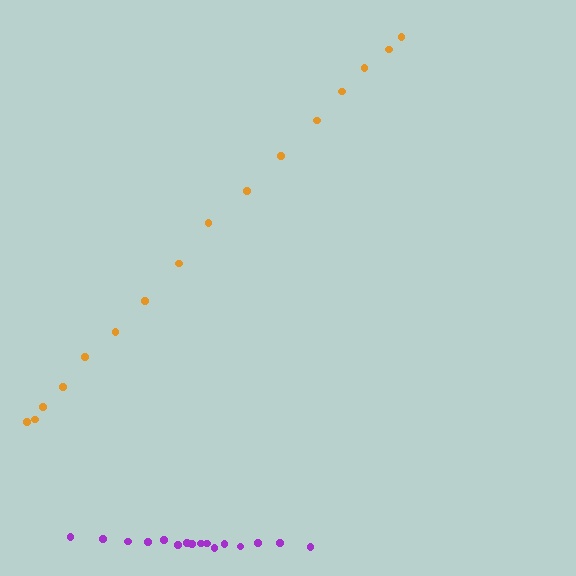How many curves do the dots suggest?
There are 2 distinct paths.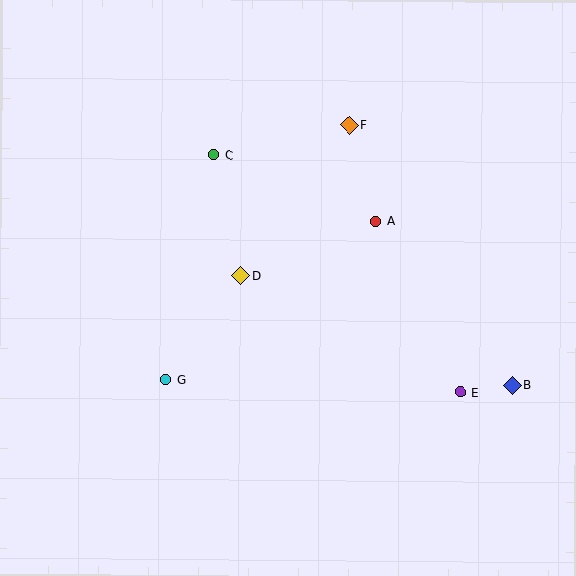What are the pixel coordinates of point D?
Point D is at (241, 275).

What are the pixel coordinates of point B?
Point B is at (513, 385).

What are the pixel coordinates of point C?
Point C is at (214, 155).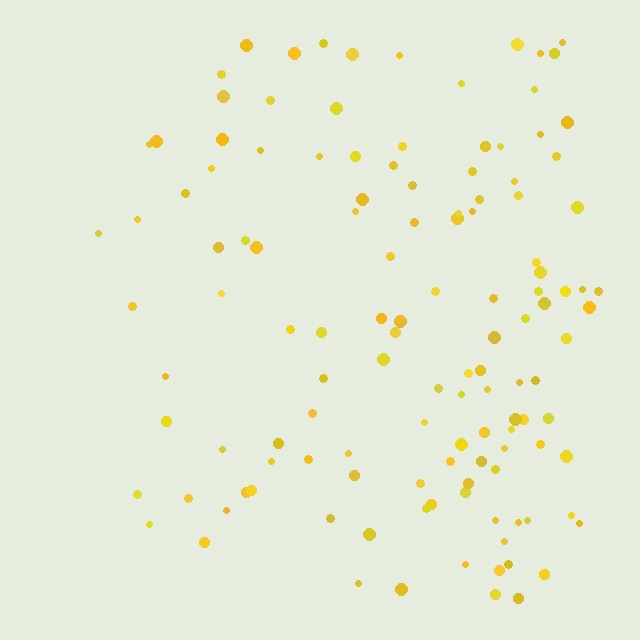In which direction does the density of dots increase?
From left to right, with the right side densest.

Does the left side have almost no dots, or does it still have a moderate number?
Still a moderate number, just noticeably fewer than the right.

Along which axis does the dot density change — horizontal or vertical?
Horizontal.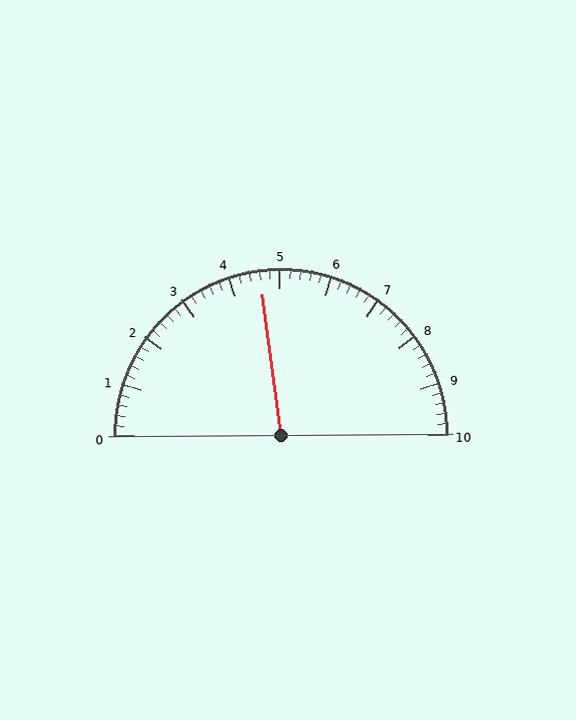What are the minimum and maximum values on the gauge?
The gauge ranges from 0 to 10.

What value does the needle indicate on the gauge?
The needle indicates approximately 4.6.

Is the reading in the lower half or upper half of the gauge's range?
The reading is in the lower half of the range (0 to 10).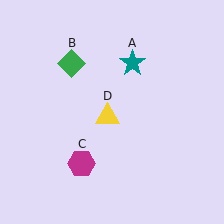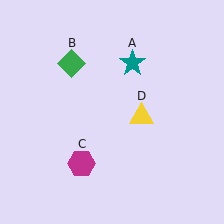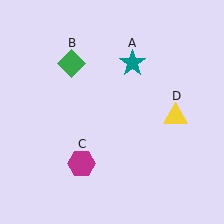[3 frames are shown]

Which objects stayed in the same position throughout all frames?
Teal star (object A) and green diamond (object B) and magenta hexagon (object C) remained stationary.